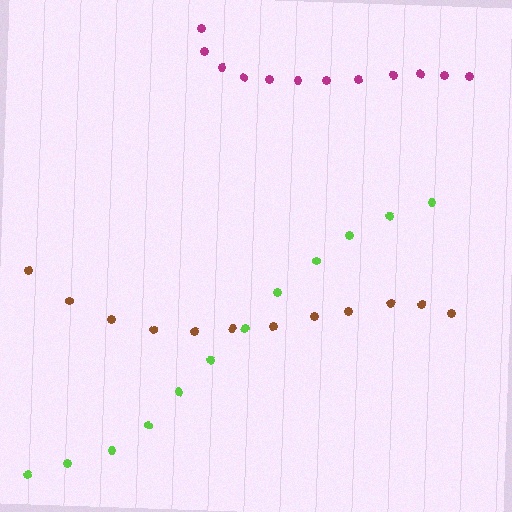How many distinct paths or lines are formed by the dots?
There are 3 distinct paths.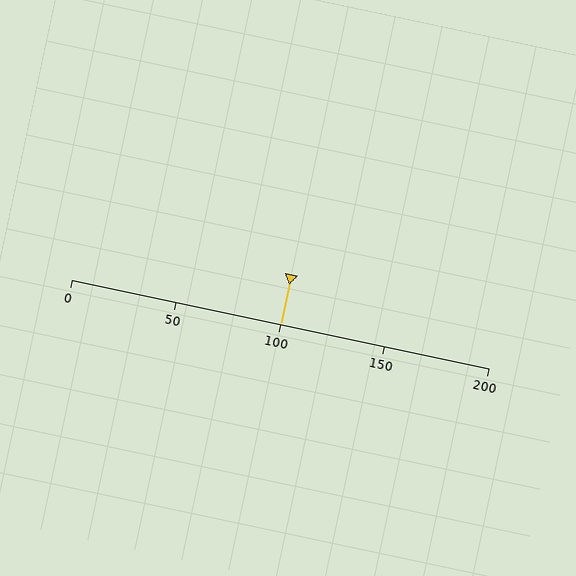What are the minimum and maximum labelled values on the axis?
The axis runs from 0 to 200.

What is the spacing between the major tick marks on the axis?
The major ticks are spaced 50 apart.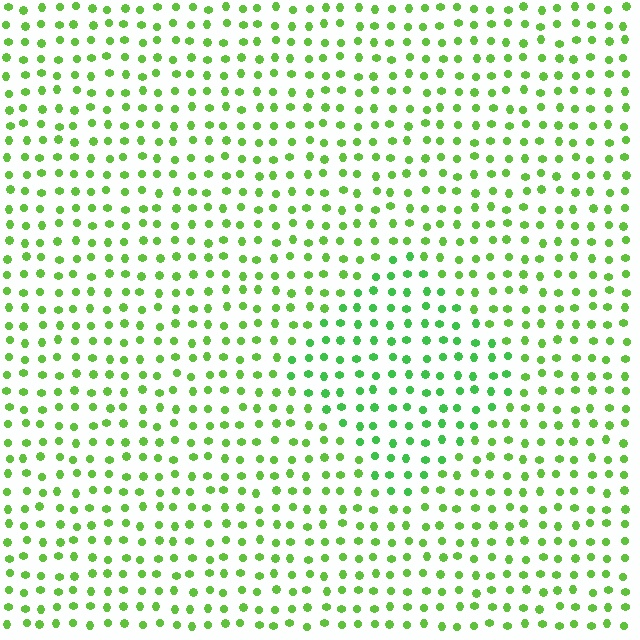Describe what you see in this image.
The image is filled with small lime elements in a uniform arrangement. A diamond-shaped region is visible where the elements are tinted to a slightly different hue, forming a subtle color boundary.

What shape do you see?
I see a diamond.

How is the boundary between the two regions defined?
The boundary is defined purely by a slight shift in hue (about 22 degrees). Spacing, size, and orientation are identical on both sides.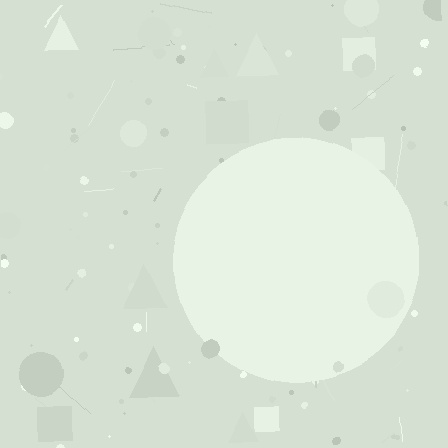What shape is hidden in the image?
A circle is hidden in the image.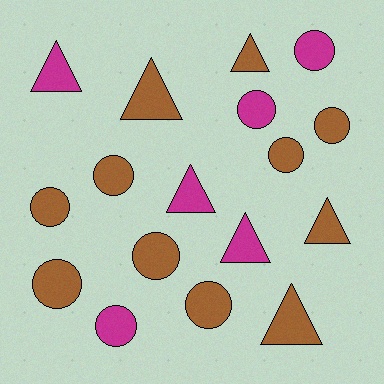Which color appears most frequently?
Brown, with 11 objects.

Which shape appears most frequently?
Circle, with 10 objects.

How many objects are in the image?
There are 17 objects.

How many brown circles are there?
There are 7 brown circles.